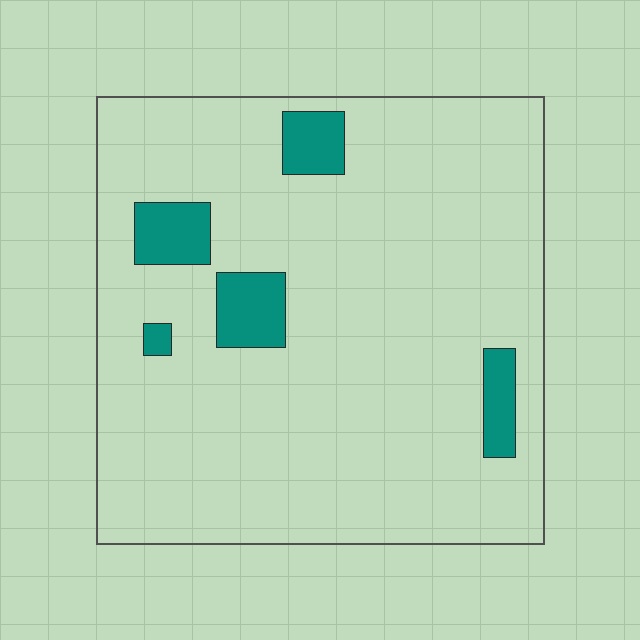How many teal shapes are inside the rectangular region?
5.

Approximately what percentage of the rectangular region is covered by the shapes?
Approximately 10%.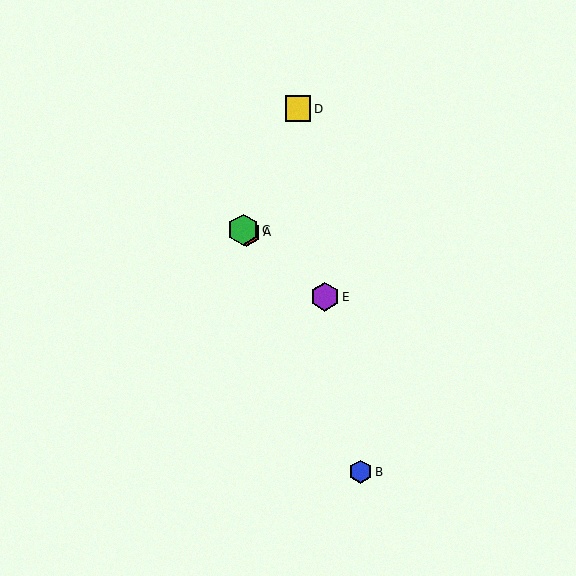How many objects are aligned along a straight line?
3 objects (A, C, E) are aligned along a straight line.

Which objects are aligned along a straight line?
Objects A, C, E are aligned along a straight line.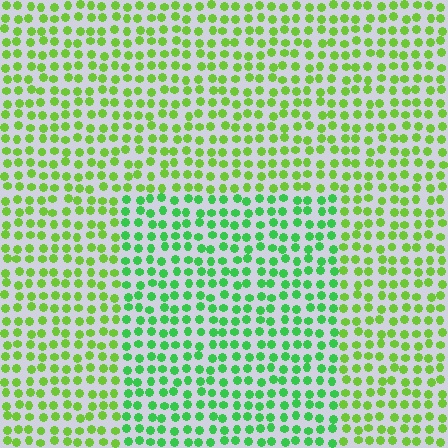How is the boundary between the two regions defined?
The boundary is defined purely by a slight shift in hue (about 31 degrees). Spacing, size, and orientation are identical on both sides.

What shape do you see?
I see a rectangle.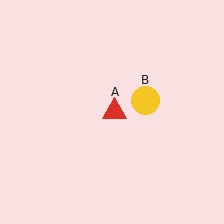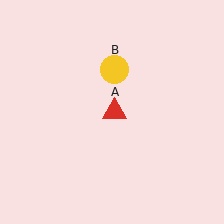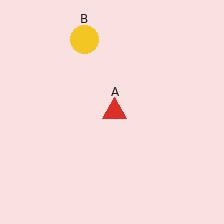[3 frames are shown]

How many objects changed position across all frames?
1 object changed position: yellow circle (object B).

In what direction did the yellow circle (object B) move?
The yellow circle (object B) moved up and to the left.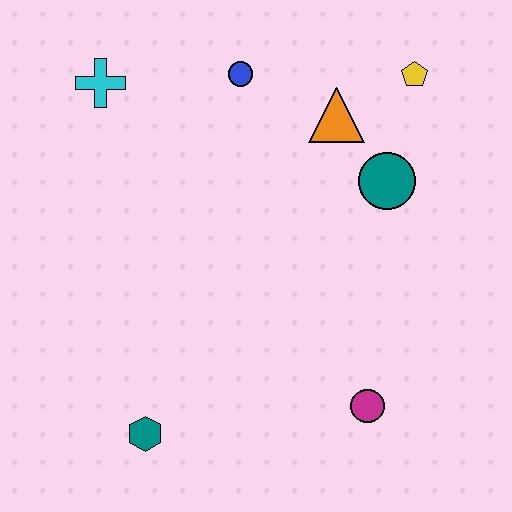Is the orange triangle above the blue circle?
No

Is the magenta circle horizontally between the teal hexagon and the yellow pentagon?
Yes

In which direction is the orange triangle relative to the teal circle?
The orange triangle is above the teal circle.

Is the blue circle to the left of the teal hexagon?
No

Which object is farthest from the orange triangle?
The teal hexagon is farthest from the orange triangle.